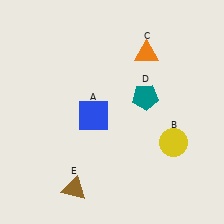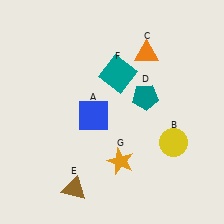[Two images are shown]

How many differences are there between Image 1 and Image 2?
There are 2 differences between the two images.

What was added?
A teal square (F), an orange star (G) were added in Image 2.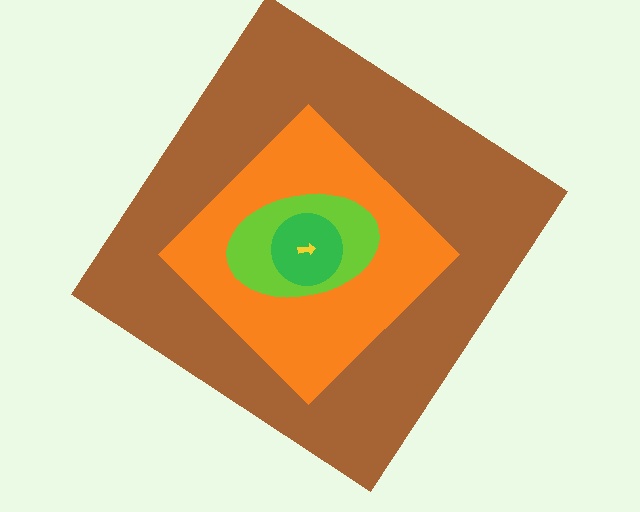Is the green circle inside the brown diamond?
Yes.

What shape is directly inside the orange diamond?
The lime ellipse.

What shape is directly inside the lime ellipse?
The green circle.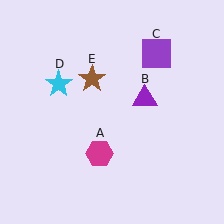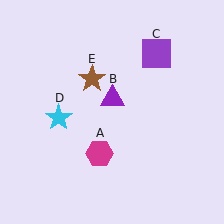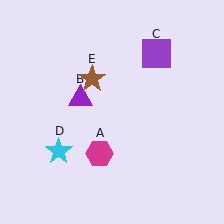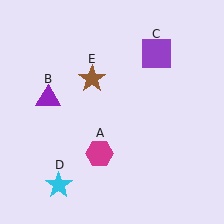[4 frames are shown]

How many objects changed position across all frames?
2 objects changed position: purple triangle (object B), cyan star (object D).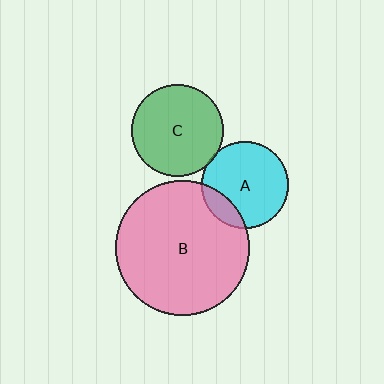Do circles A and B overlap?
Yes.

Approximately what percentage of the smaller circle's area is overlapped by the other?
Approximately 15%.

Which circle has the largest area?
Circle B (pink).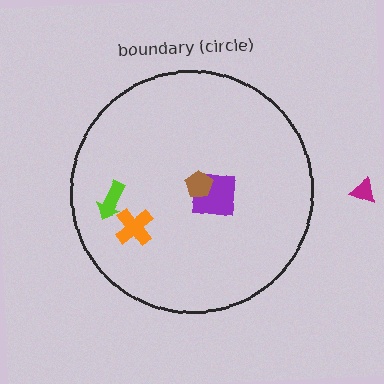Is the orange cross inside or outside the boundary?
Inside.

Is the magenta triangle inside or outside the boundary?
Outside.